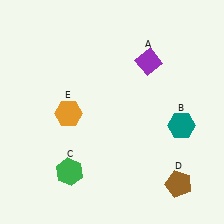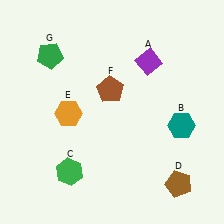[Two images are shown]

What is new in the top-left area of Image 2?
A green pentagon (G) was added in the top-left area of Image 2.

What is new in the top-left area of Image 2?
A brown pentagon (F) was added in the top-left area of Image 2.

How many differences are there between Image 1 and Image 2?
There are 2 differences between the two images.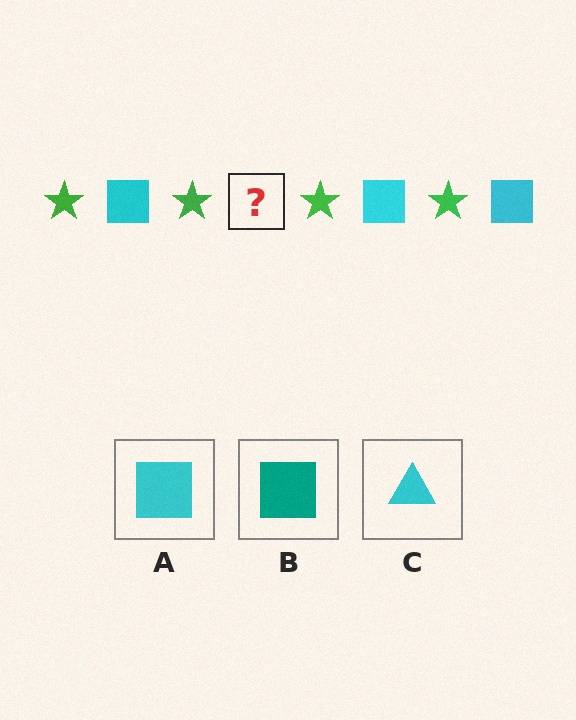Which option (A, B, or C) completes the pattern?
A.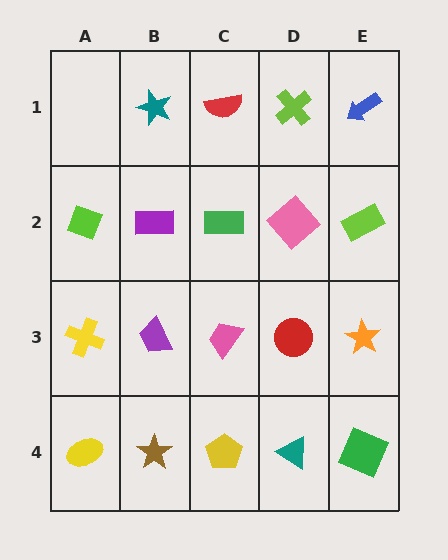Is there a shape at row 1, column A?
No, that cell is empty.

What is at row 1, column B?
A teal star.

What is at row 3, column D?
A red circle.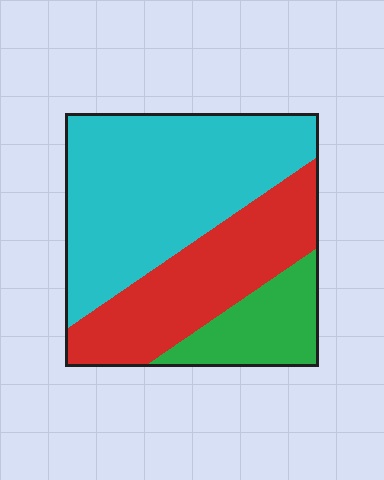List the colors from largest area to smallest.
From largest to smallest: cyan, red, green.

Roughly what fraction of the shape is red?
Red takes up about one third (1/3) of the shape.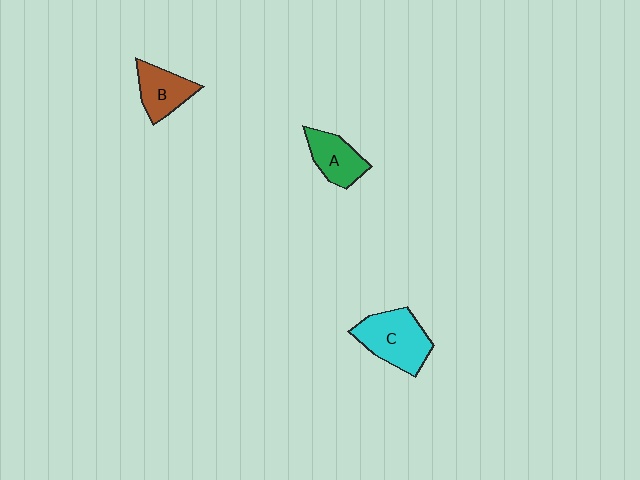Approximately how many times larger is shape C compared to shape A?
Approximately 1.5 times.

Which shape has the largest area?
Shape C (cyan).